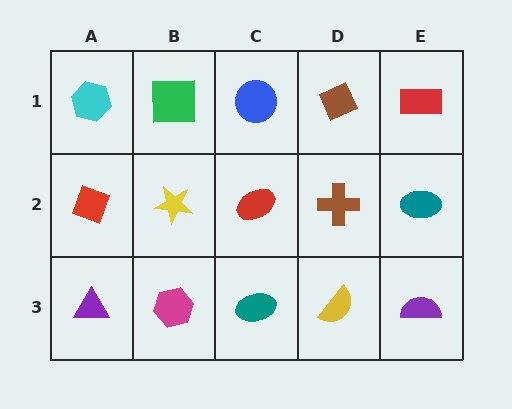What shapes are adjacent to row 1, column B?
A yellow star (row 2, column B), a cyan hexagon (row 1, column A), a blue circle (row 1, column C).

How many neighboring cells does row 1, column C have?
3.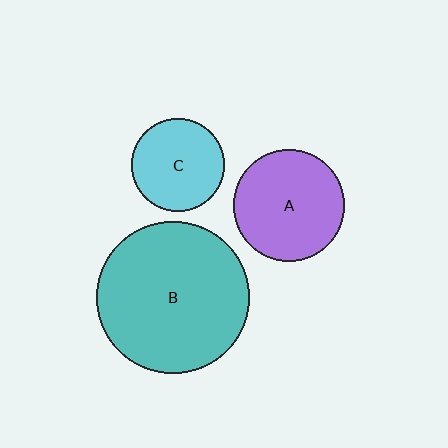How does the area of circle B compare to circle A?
Approximately 1.9 times.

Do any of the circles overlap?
No, none of the circles overlap.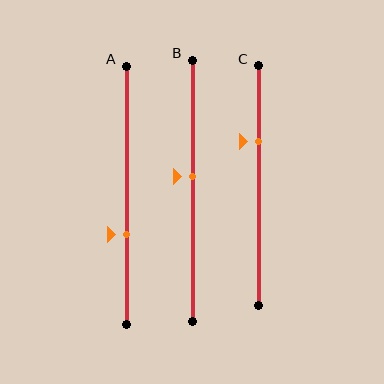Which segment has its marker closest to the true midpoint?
Segment B has its marker closest to the true midpoint.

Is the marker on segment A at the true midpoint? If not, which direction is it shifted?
No, the marker on segment A is shifted downward by about 15% of the segment length.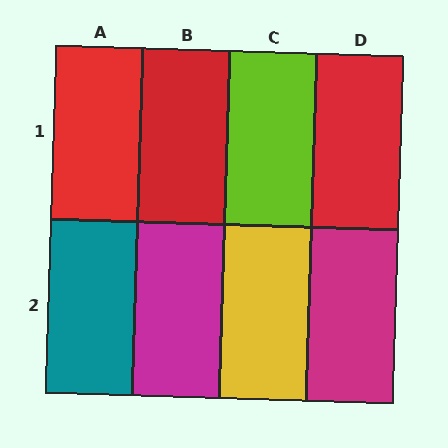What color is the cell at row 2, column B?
Magenta.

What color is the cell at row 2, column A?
Teal.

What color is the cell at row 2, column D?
Magenta.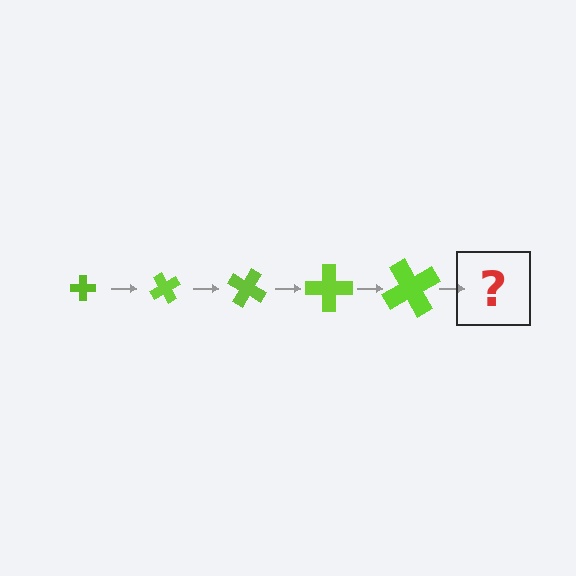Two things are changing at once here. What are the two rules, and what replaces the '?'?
The two rules are that the cross grows larger each step and it rotates 60 degrees each step. The '?' should be a cross, larger than the previous one and rotated 300 degrees from the start.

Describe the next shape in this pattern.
It should be a cross, larger than the previous one and rotated 300 degrees from the start.